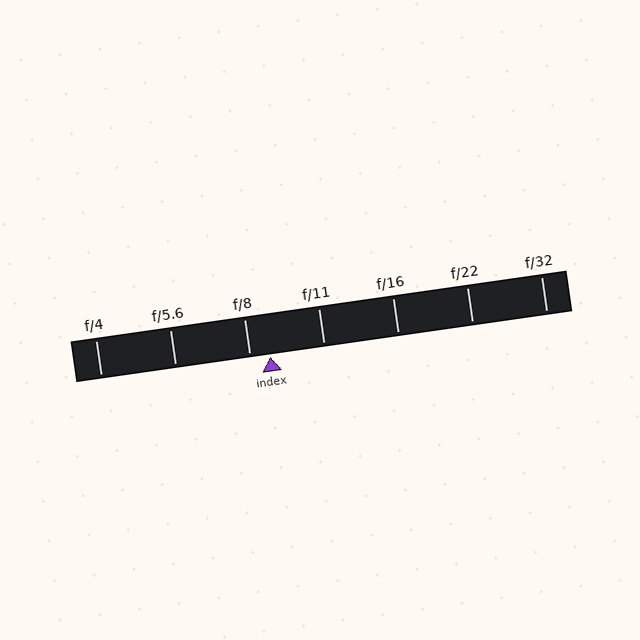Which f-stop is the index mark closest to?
The index mark is closest to f/8.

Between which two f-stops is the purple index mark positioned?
The index mark is between f/8 and f/11.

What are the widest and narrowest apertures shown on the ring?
The widest aperture shown is f/4 and the narrowest is f/32.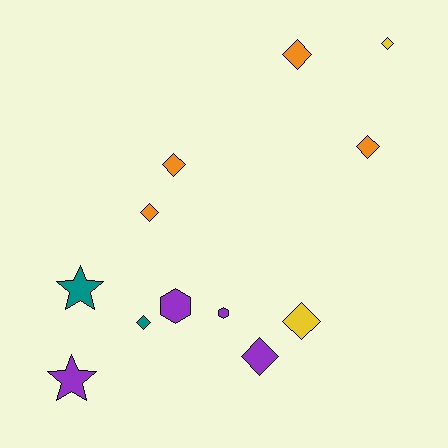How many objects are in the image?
There are 12 objects.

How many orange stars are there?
There are no orange stars.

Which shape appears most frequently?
Diamond, with 8 objects.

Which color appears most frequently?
Purple, with 4 objects.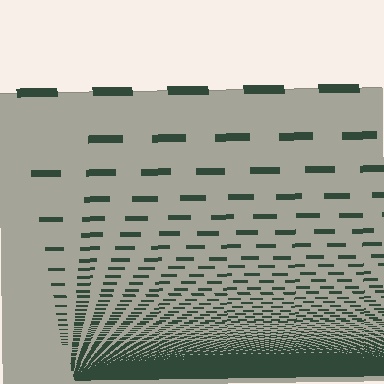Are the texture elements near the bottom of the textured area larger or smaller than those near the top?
Smaller. The gradient is inverted — elements near the bottom are smaller and denser.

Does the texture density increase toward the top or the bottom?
Density increases toward the bottom.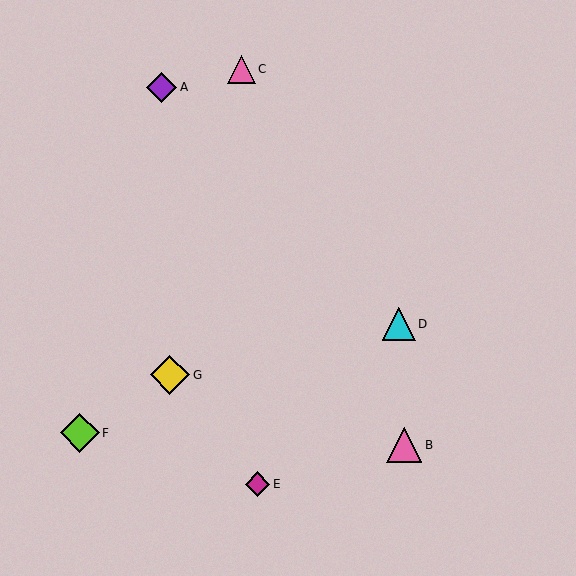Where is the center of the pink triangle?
The center of the pink triangle is at (404, 445).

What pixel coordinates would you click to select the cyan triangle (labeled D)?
Click at (399, 324) to select the cyan triangle D.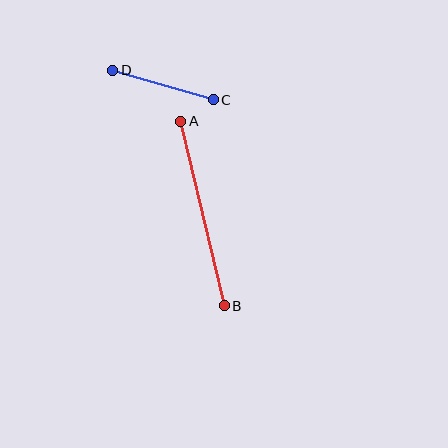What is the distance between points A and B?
The distance is approximately 190 pixels.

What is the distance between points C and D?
The distance is approximately 105 pixels.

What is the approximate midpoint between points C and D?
The midpoint is at approximately (163, 85) pixels.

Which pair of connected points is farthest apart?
Points A and B are farthest apart.